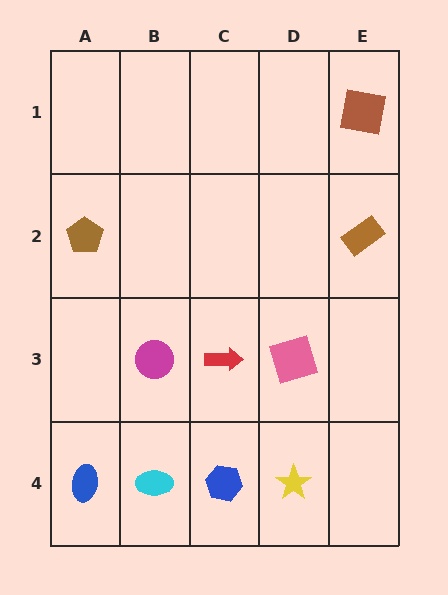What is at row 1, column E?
A brown square.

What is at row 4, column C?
A blue hexagon.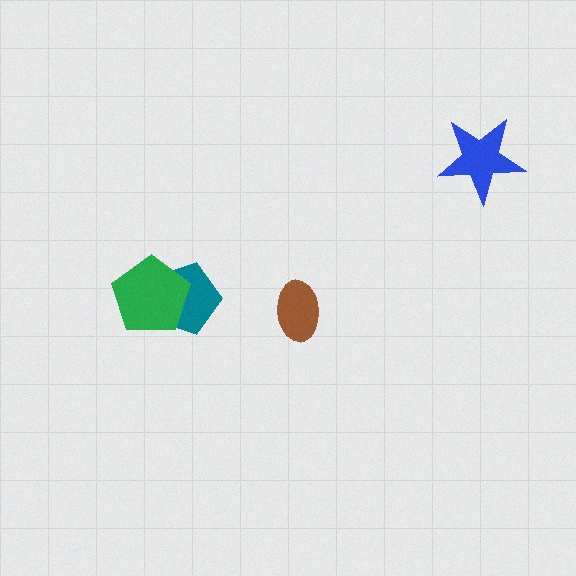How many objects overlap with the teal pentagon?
1 object overlaps with the teal pentagon.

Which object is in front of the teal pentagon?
The green pentagon is in front of the teal pentagon.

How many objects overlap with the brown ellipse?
0 objects overlap with the brown ellipse.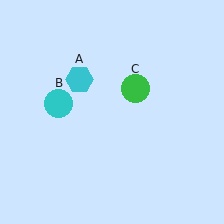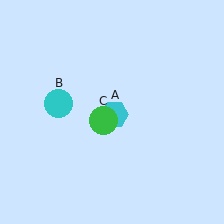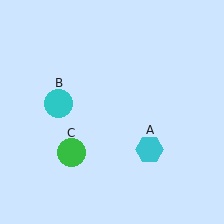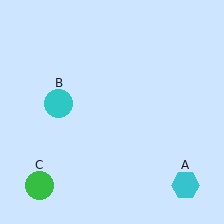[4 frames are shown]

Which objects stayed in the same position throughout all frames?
Cyan circle (object B) remained stationary.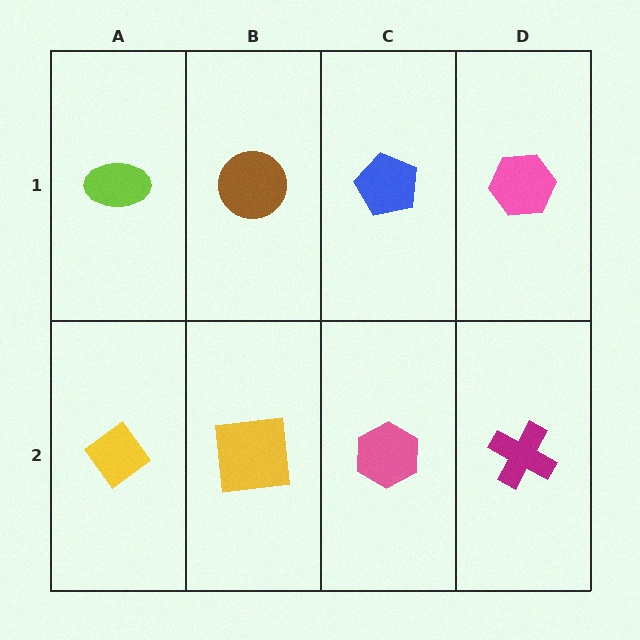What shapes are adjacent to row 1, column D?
A magenta cross (row 2, column D), a blue pentagon (row 1, column C).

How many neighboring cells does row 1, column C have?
3.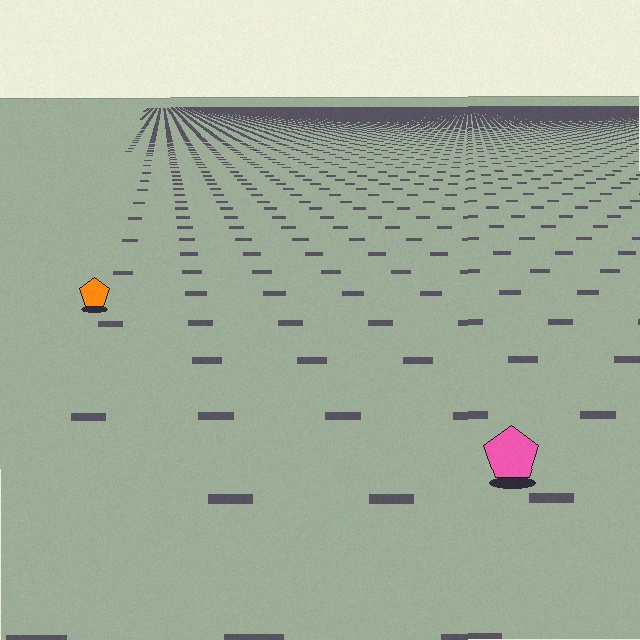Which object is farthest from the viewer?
The orange pentagon is farthest from the viewer. It appears smaller and the ground texture around it is denser.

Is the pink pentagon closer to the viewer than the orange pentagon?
Yes. The pink pentagon is closer — you can tell from the texture gradient: the ground texture is coarser near it.